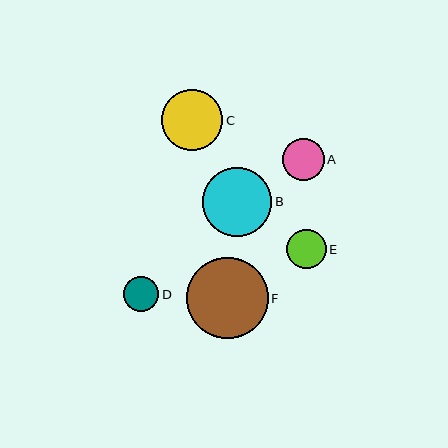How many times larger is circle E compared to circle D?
Circle E is approximately 1.1 times the size of circle D.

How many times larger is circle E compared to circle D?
Circle E is approximately 1.1 times the size of circle D.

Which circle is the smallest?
Circle D is the smallest with a size of approximately 35 pixels.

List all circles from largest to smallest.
From largest to smallest: F, B, C, A, E, D.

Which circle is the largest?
Circle F is the largest with a size of approximately 81 pixels.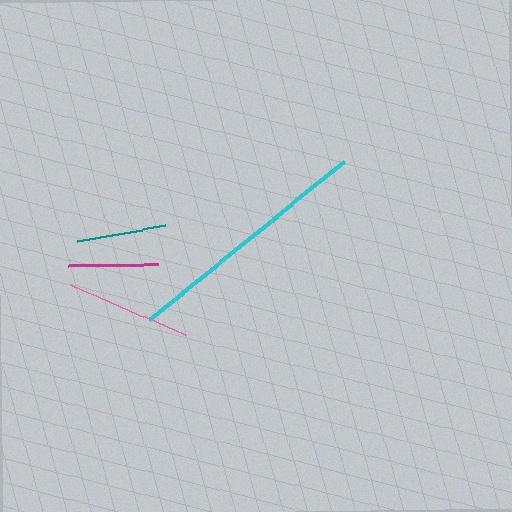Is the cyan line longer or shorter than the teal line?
The cyan line is longer than the teal line.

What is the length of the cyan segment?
The cyan segment is approximately 251 pixels long.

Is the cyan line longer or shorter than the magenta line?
The cyan line is longer than the magenta line.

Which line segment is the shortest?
The teal line is the shortest at approximately 89 pixels.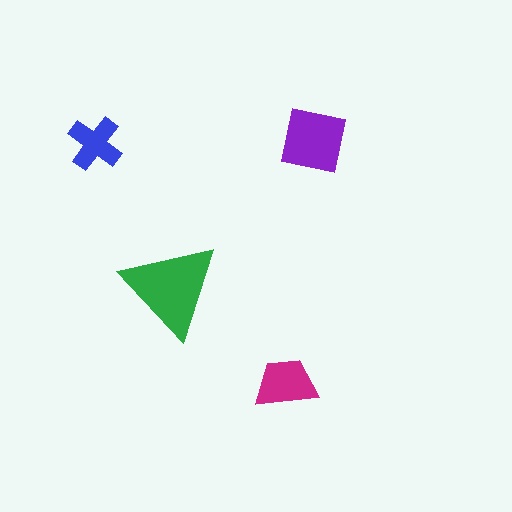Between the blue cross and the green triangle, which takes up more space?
The green triangle.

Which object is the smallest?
The blue cross.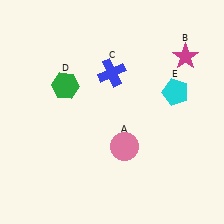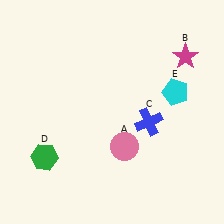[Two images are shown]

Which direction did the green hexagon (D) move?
The green hexagon (D) moved down.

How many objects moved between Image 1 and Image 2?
2 objects moved between the two images.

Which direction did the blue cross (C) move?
The blue cross (C) moved down.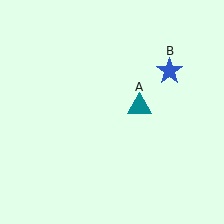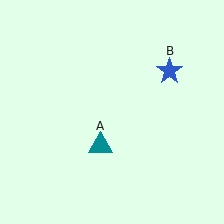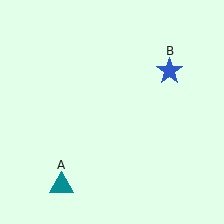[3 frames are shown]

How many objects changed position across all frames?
1 object changed position: teal triangle (object A).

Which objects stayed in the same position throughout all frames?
Blue star (object B) remained stationary.